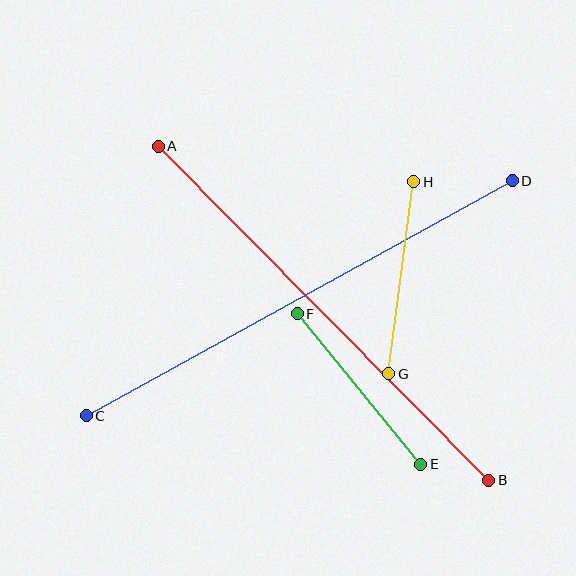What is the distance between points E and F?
The distance is approximately 194 pixels.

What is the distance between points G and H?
The distance is approximately 194 pixels.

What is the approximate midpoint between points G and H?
The midpoint is at approximately (401, 278) pixels.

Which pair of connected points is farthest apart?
Points C and D are farthest apart.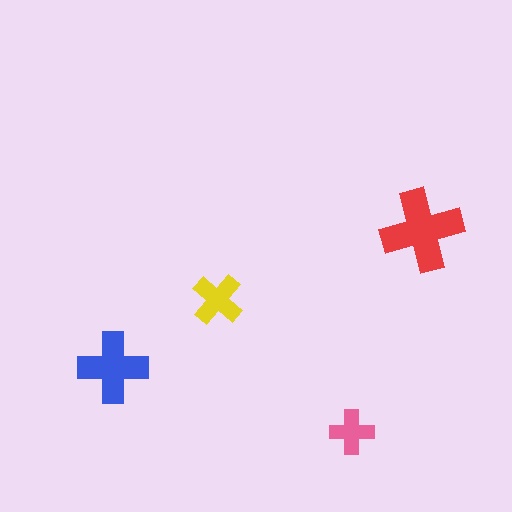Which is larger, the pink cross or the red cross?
The red one.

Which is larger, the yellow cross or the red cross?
The red one.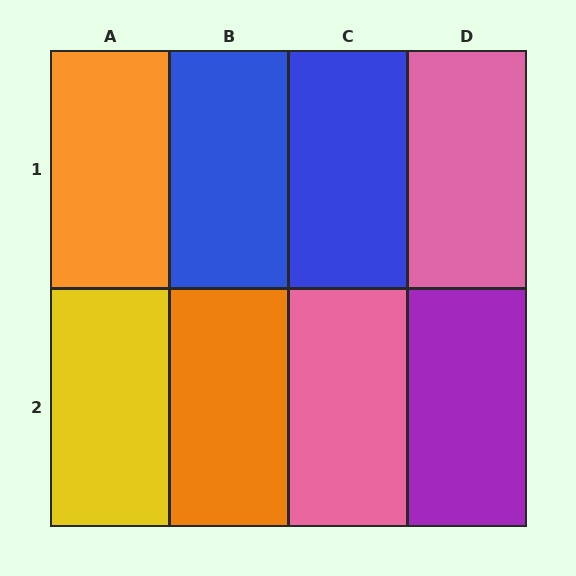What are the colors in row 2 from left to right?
Yellow, orange, pink, purple.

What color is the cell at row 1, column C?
Blue.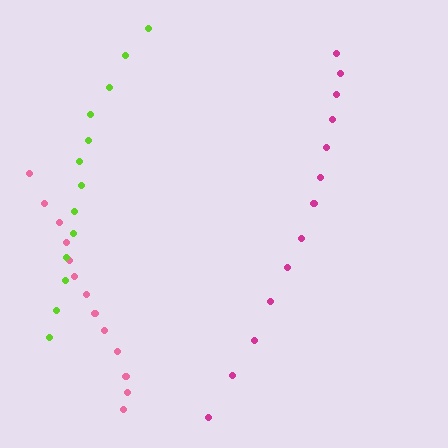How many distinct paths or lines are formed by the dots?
There are 3 distinct paths.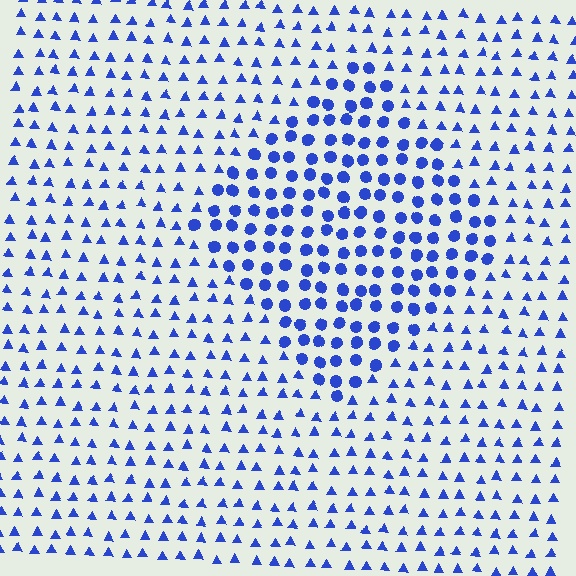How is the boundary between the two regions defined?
The boundary is defined by a change in element shape: circles inside vs. triangles outside. All elements share the same color and spacing.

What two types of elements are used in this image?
The image uses circles inside the diamond region and triangles outside it.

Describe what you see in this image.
The image is filled with small blue elements arranged in a uniform grid. A diamond-shaped region contains circles, while the surrounding area contains triangles. The boundary is defined purely by the change in element shape.